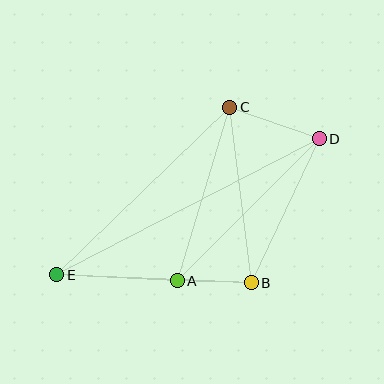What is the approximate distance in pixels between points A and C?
The distance between A and C is approximately 181 pixels.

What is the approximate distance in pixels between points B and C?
The distance between B and C is approximately 177 pixels.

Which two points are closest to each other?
Points A and B are closest to each other.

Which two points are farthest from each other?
Points D and E are farthest from each other.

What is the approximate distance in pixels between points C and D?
The distance between C and D is approximately 95 pixels.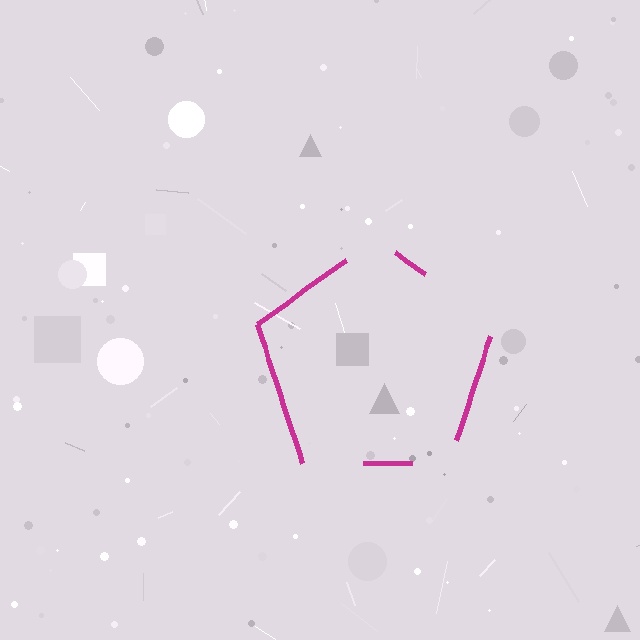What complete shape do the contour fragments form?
The contour fragments form a pentagon.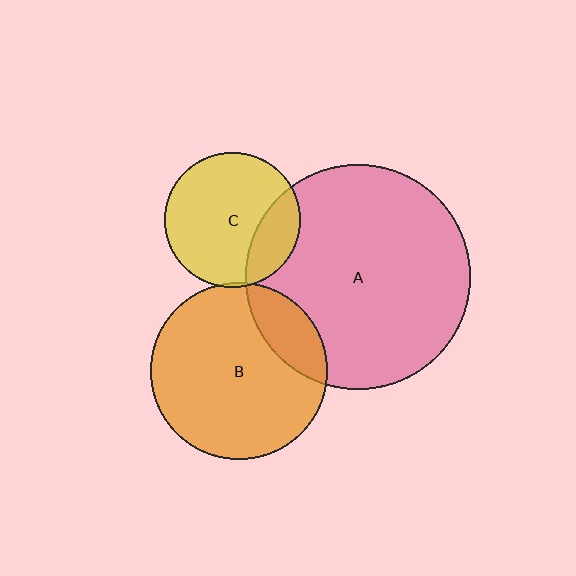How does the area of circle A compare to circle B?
Approximately 1.6 times.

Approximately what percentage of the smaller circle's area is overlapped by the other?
Approximately 25%.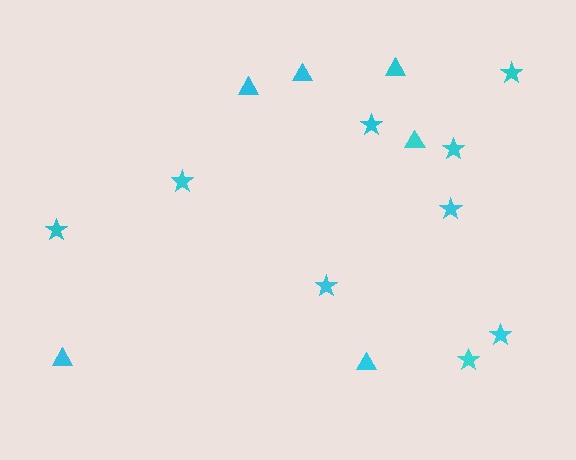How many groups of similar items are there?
There are 2 groups: one group of stars (9) and one group of triangles (6).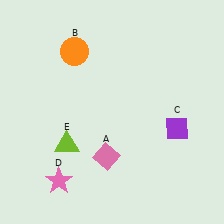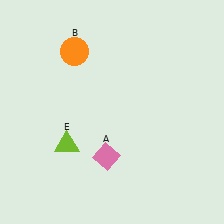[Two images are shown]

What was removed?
The purple diamond (C), the pink star (D) were removed in Image 2.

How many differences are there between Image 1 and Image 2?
There are 2 differences between the two images.